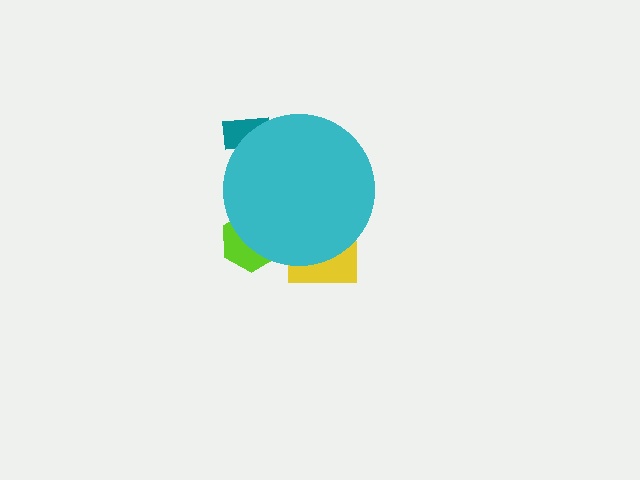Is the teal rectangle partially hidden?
Yes, the teal rectangle is partially hidden behind the cyan circle.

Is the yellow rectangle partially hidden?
Yes, the yellow rectangle is partially hidden behind the cyan circle.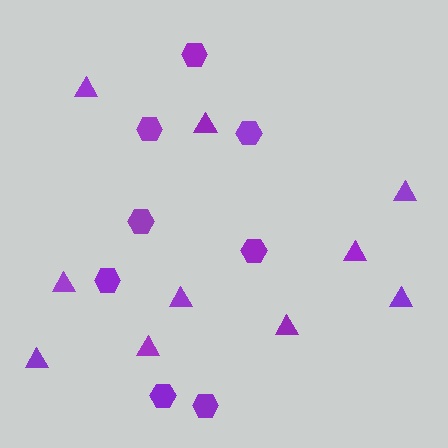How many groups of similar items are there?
There are 2 groups: one group of triangles (10) and one group of hexagons (8).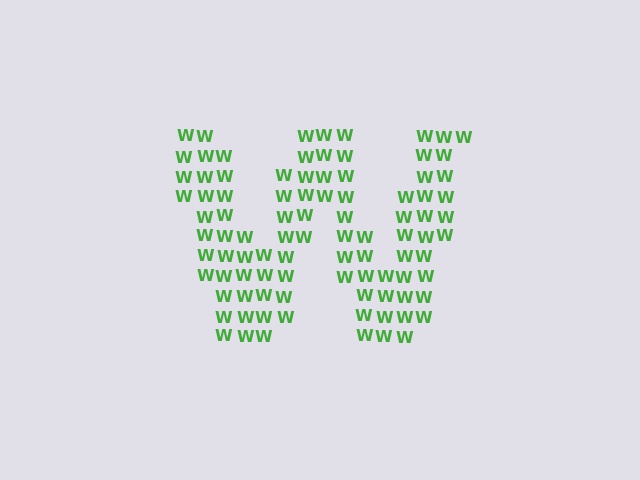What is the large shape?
The large shape is the letter W.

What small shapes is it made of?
It is made of small letter W's.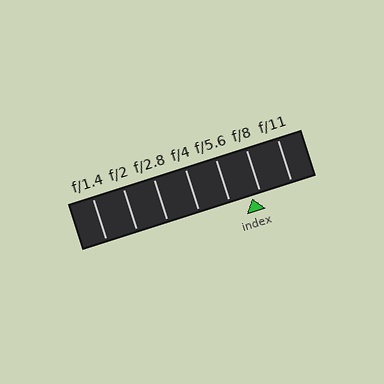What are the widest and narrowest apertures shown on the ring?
The widest aperture shown is f/1.4 and the narrowest is f/11.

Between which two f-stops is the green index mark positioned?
The index mark is between f/5.6 and f/8.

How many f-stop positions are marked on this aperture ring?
There are 7 f-stop positions marked.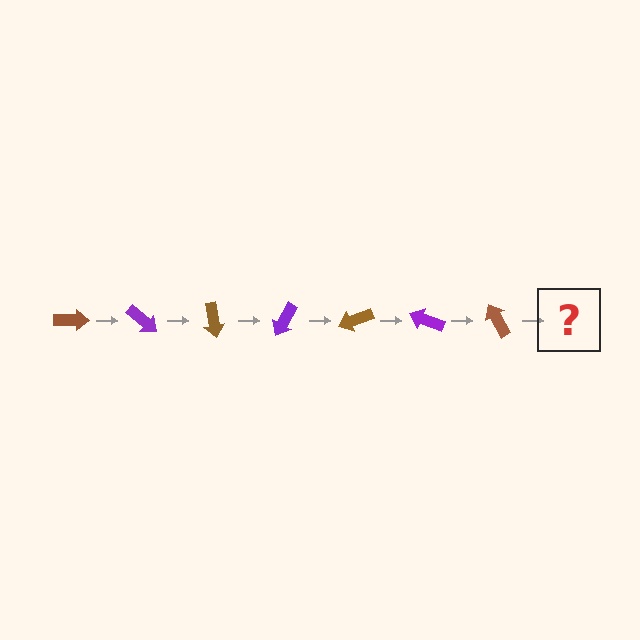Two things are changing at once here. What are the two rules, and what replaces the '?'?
The two rules are that it rotates 40 degrees each step and the color cycles through brown and purple. The '?' should be a purple arrow, rotated 280 degrees from the start.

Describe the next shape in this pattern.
It should be a purple arrow, rotated 280 degrees from the start.